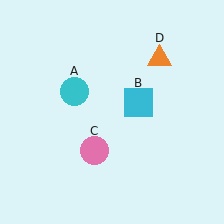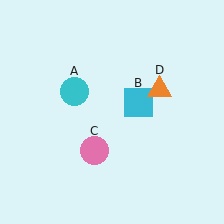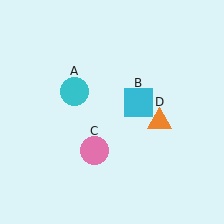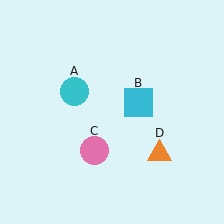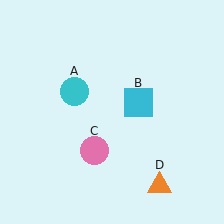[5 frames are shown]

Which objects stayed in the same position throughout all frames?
Cyan circle (object A) and cyan square (object B) and pink circle (object C) remained stationary.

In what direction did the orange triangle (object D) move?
The orange triangle (object D) moved down.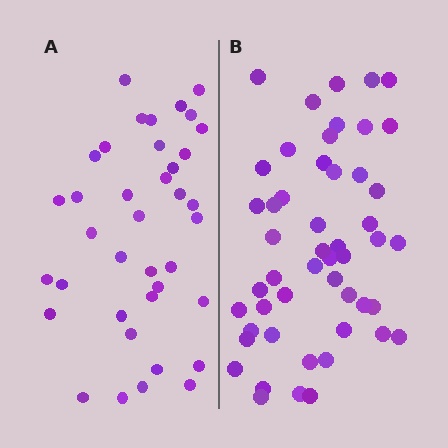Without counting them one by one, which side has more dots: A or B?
Region B (the right region) has more dots.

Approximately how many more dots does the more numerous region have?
Region B has roughly 12 or so more dots than region A.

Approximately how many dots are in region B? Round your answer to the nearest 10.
About 50 dots.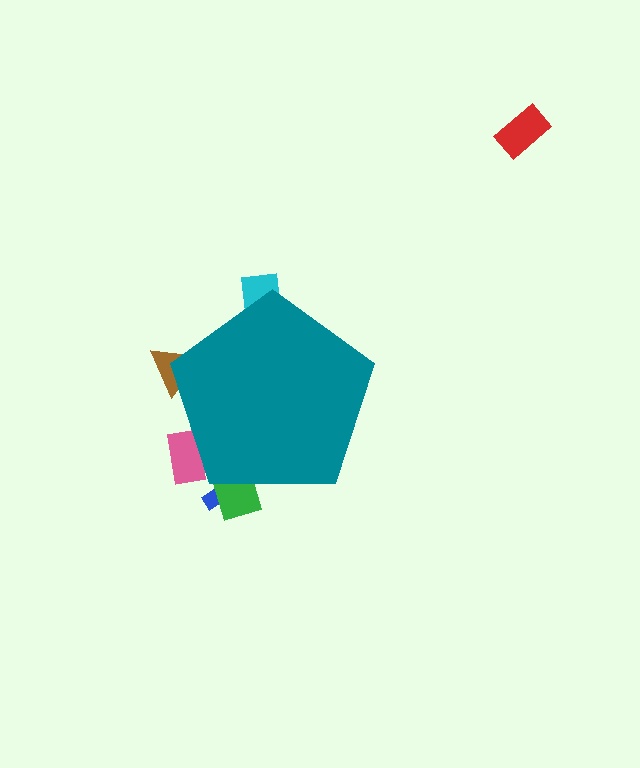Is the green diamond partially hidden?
Yes, the green diamond is partially hidden behind the teal pentagon.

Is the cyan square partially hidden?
Yes, the cyan square is partially hidden behind the teal pentagon.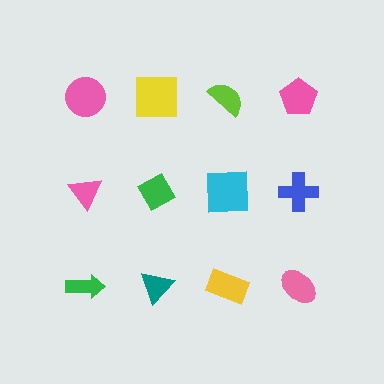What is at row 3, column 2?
A teal triangle.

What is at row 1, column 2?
A yellow square.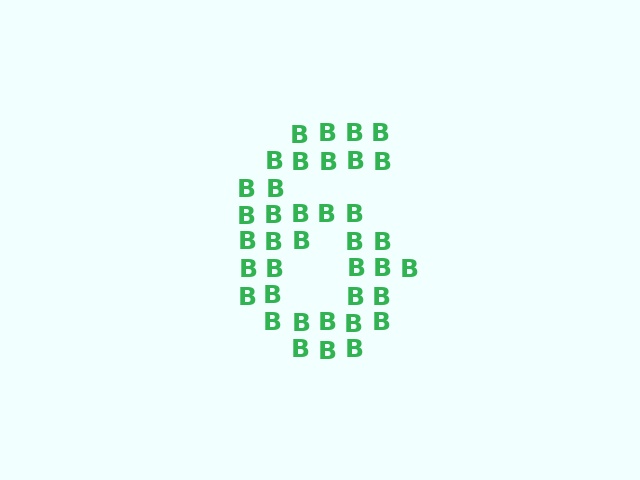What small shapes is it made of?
It is made of small letter B's.